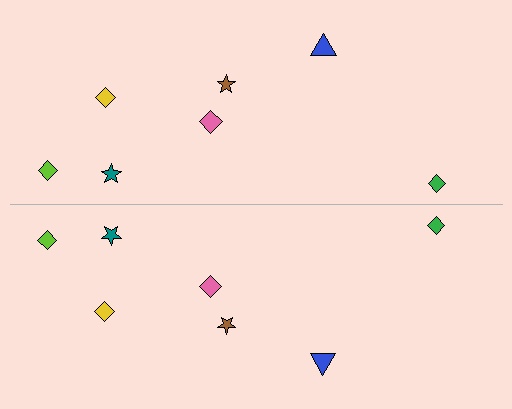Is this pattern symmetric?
Yes, this pattern has bilateral (reflection) symmetry.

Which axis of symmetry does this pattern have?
The pattern has a horizontal axis of symmetry running through the center of the image.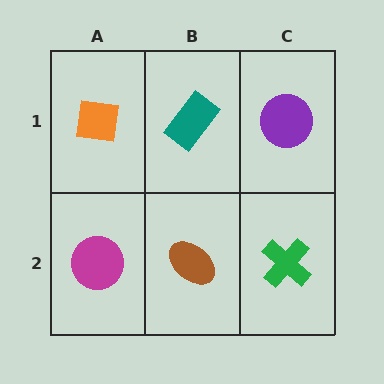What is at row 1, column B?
A teal rectangle.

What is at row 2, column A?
A magenta circle.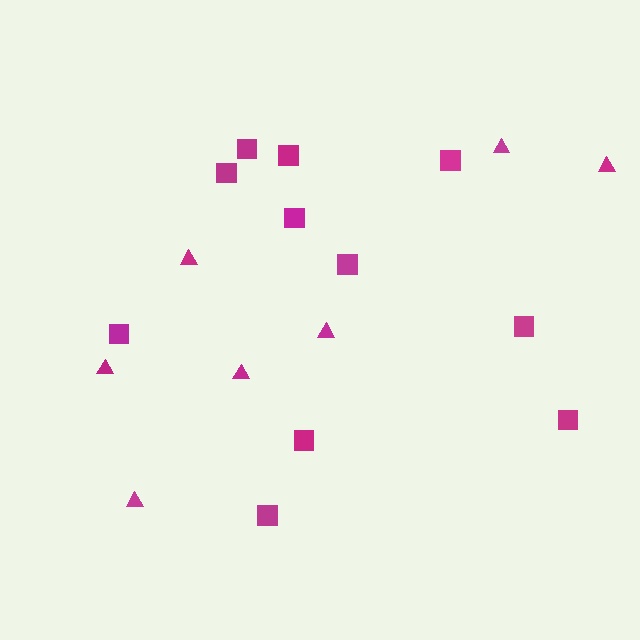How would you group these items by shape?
There are 2 groups: one group of squares (11) and one group of triangles (7).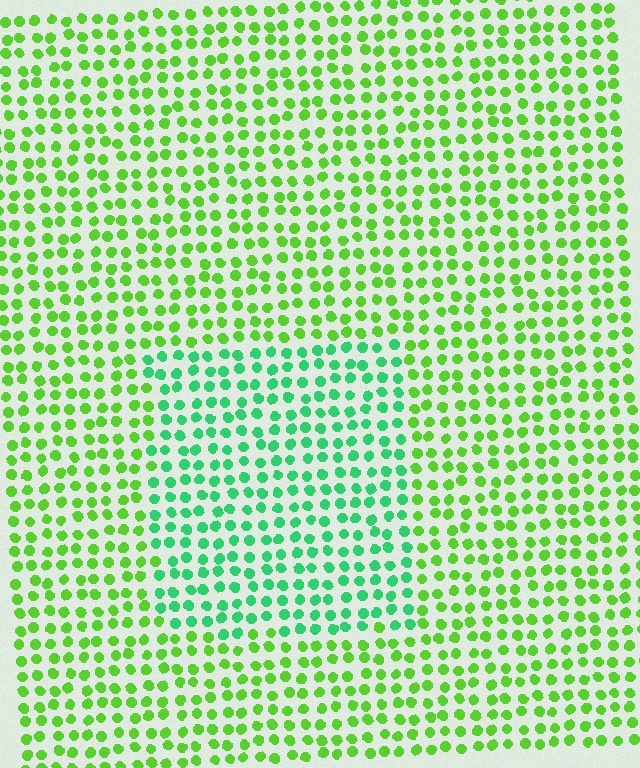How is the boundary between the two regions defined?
The boundary is defined purely by a slight shift in hue (about 39 degrees). Spacing, size, and orientation are identical on both sides.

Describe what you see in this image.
The image is filled with small lime elements in a uniform arrangement. A rectangle-shaped region is visible where the elements are tinted to a slightly different hue, forming a subtle color boundary.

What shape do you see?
I see a rectangle.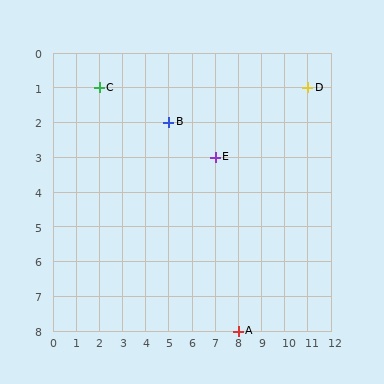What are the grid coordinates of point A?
Point A is at grid coordinates (8, 8).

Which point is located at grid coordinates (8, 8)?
Point A is at (8, 8).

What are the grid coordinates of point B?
Point B is at grid coordinates (5, 2).